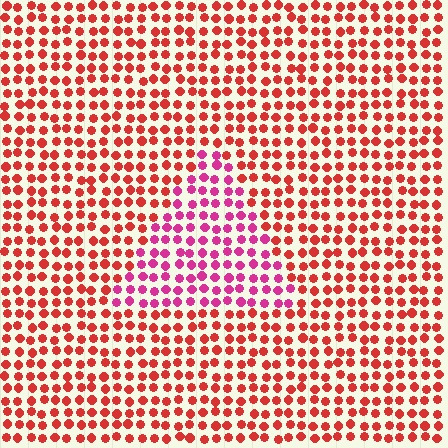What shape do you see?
I see a triangle.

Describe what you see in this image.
The image is filled with small red elements in a uniform arrangement. A triangle-shaped region is visible where the elements are tinted to a slightly different hue, forming a subtle color boundary.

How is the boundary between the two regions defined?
The boundary is defined purely by a slight shift in hue (about 37 degrees). Spacing, size, and orientation are identical on both sides.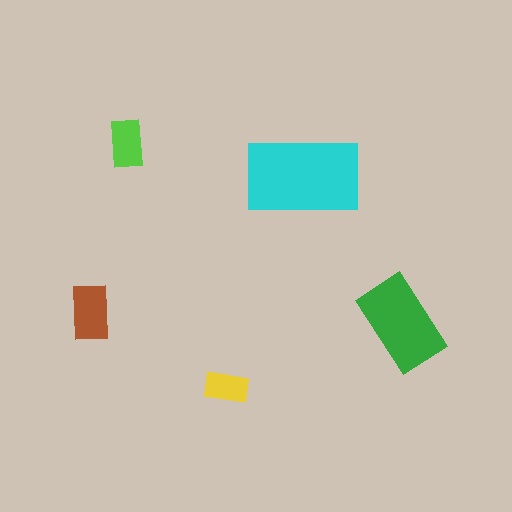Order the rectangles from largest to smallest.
the cyan one, the green one, the brown one, the lime one, the yellow one.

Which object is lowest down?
The yellow rectangle is bottommost.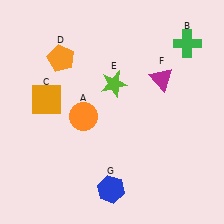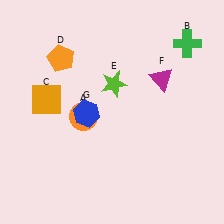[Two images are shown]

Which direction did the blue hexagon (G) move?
The blue hexagon (G) moved up.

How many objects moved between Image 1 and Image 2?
1 object moved between the two images.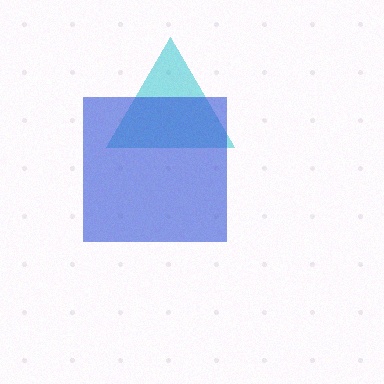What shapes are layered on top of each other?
The layered shapes are: a cyan triangle, a blue square.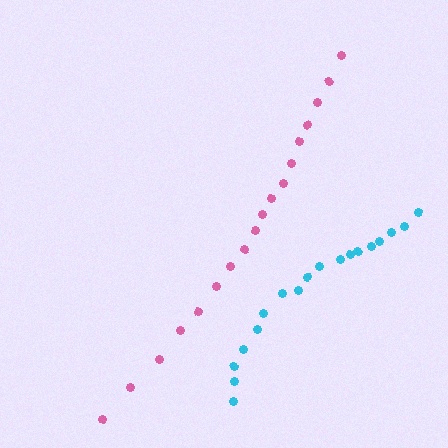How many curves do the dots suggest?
There are 2 distinct paths.